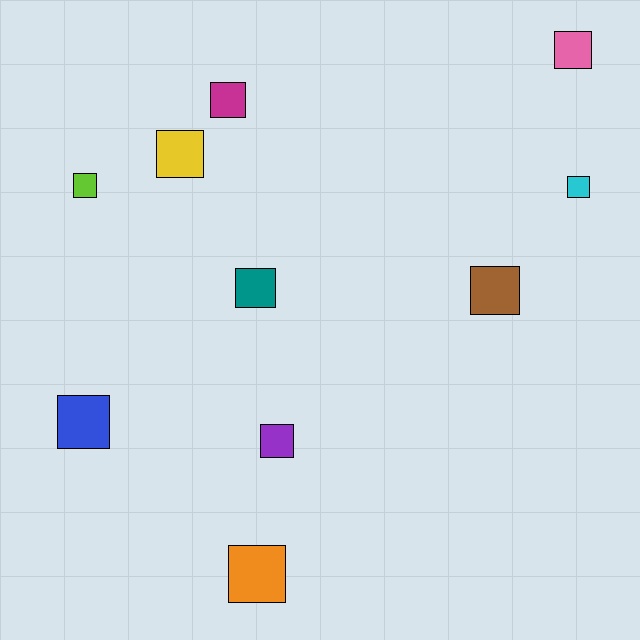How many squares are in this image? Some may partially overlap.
There are 10 squares.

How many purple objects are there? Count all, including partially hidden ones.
There is 1 purple object.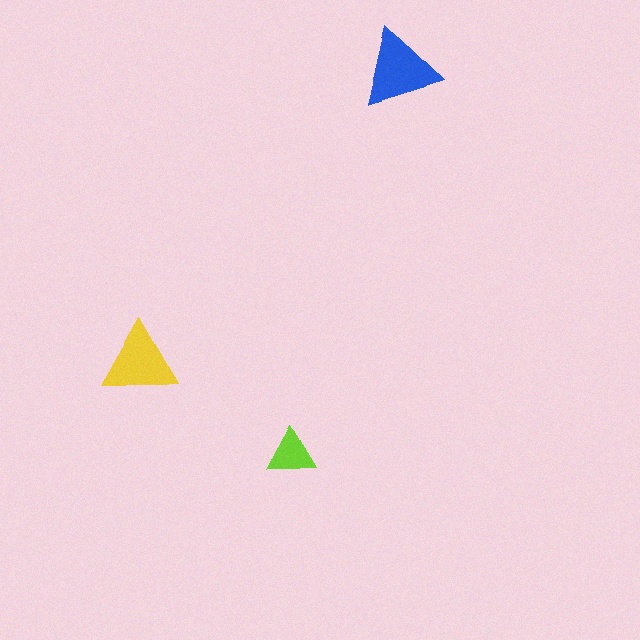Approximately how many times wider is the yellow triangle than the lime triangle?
About 1.5 times wider.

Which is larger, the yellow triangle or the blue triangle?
The blue one.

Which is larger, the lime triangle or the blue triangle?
The blue one.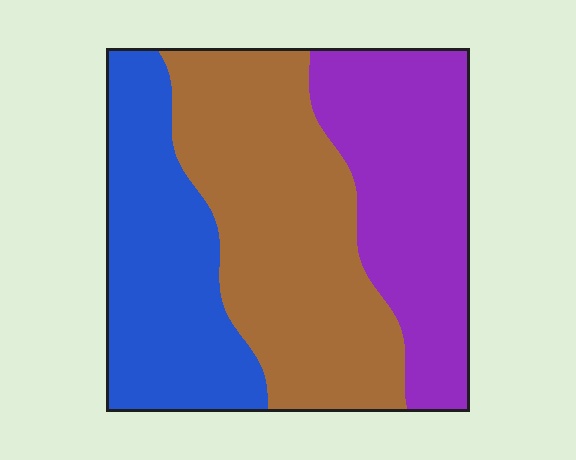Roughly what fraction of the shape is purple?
Purple takes up between a quarter and a half of the shape.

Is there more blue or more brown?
Brown.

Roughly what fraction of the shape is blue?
Blue takes up about one quarter (1/4) of the shape.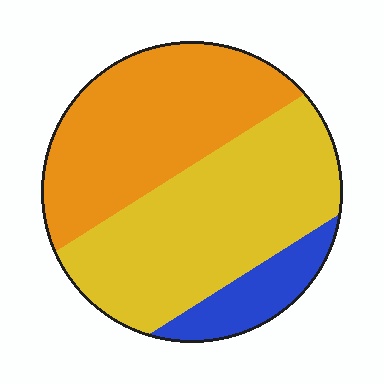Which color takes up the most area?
Yellow, at roughly 50%.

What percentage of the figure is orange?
Orange takes up about two fifths (2/5) of the figure.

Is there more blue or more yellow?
Yellow.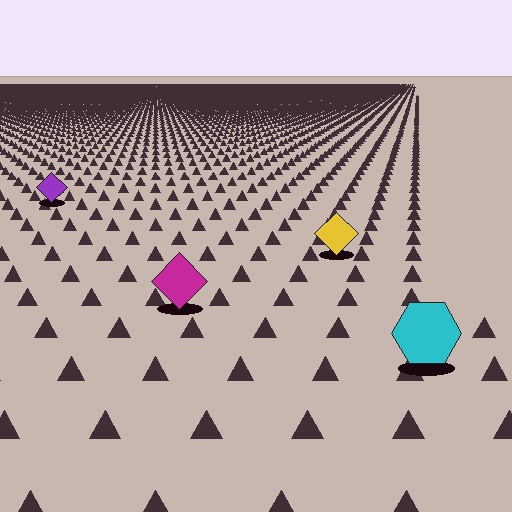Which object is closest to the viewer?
The cyan hexagon is closest. The texture marks near it are larger and more spread out.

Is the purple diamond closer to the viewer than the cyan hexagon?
No. The cyan hexagon is closer — you can tell from the texture gradient: the ground texture is coarser near it.